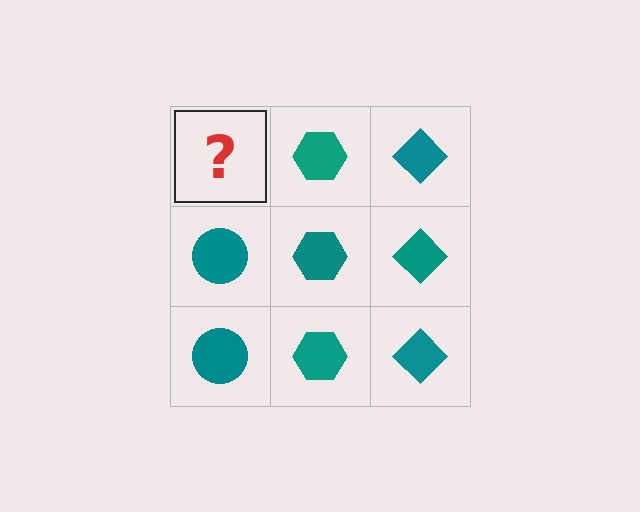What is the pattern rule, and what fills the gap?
The rule is that each column has a consistent shape. The gap should be filled with a teal circle.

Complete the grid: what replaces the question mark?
The question mark should be replaced with a teal circle.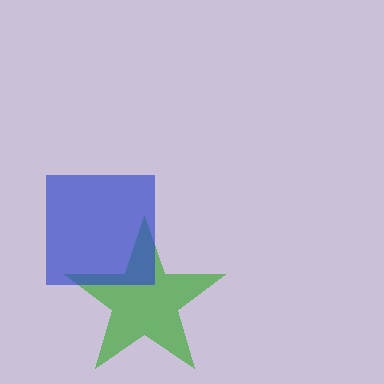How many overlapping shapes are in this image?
There are 2 overlapping shapes in the image.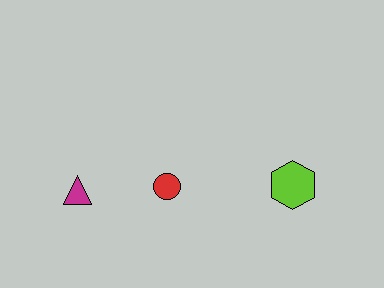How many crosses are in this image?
There are no crosses.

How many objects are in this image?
There are 3 objects.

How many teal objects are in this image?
There are no teal objects.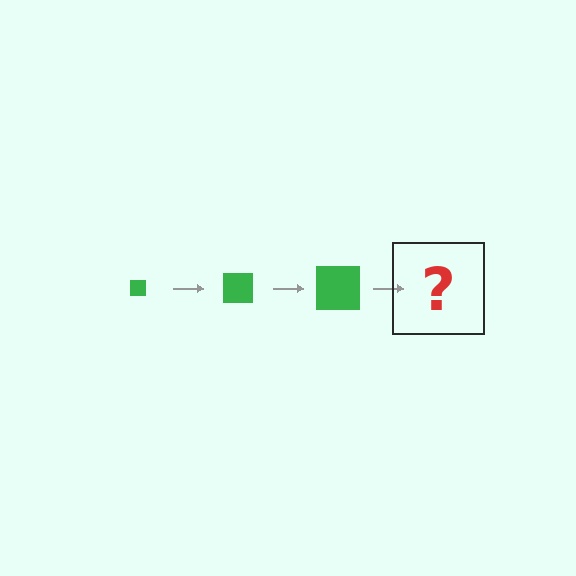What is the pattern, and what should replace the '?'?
The pattern is that the square gets progressively larger each step. The '?' should be a green square, larger than the previous one.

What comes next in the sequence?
The next element should be a green square, larger than the previous one.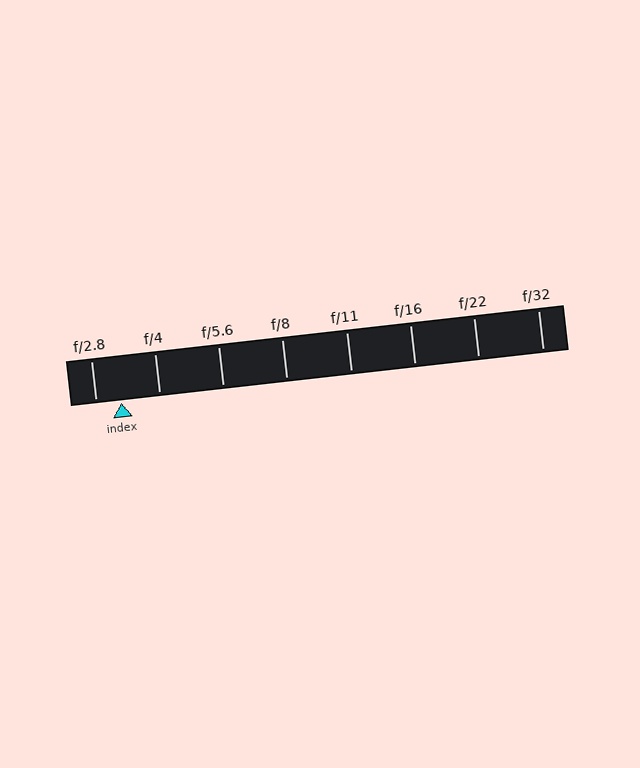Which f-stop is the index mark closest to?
The index mark is closest to f/2.8.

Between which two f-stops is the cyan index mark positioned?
The index mark is between f/2.8 and f/4.